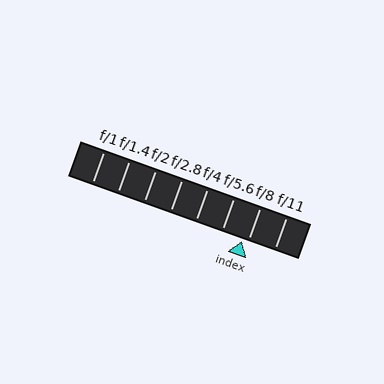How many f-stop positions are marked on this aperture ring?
There are 8 f-stop positions marked.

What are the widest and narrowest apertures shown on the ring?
The widest aperture shown is f/1 and the narrowest is f/11.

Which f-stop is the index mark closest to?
The index mark is closest to f/8.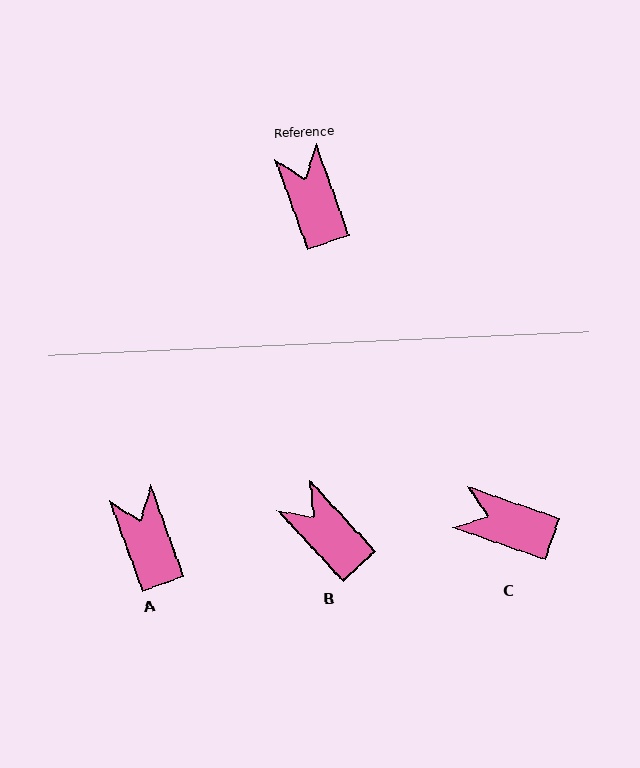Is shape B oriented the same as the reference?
No, it is off by about 23 degrees.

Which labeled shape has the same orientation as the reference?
A.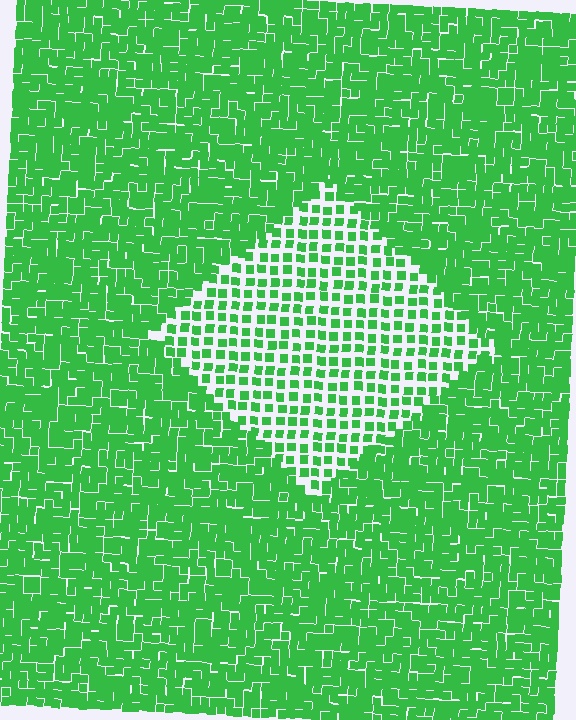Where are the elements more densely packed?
The elements are more densely packed outside the diamond boundary.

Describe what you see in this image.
The image contains small green elements arranged at two different densities. A diamond-shaped region is visible where the elements are less densely packed than the surrounding area.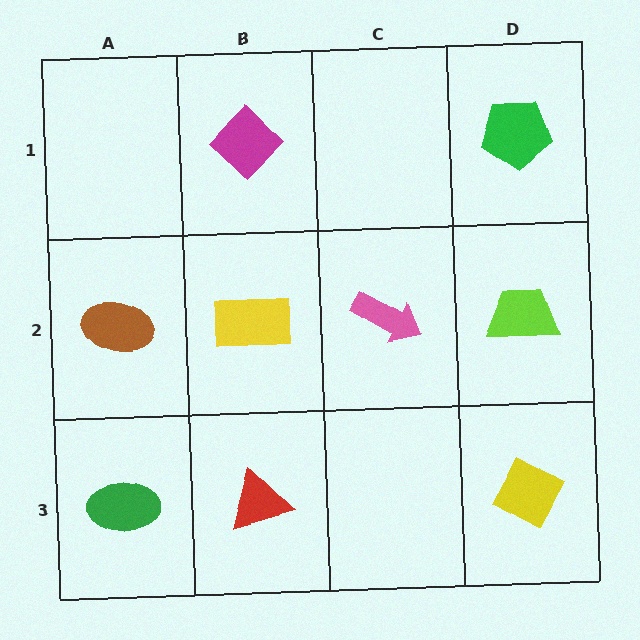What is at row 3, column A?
A green ellipse.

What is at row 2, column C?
A pink arrow.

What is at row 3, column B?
A red triangle.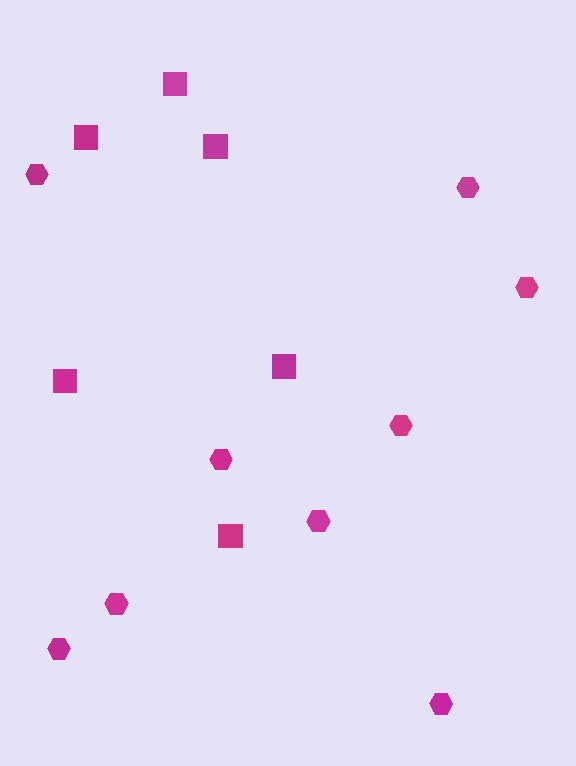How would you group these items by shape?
There are 2 groups: one group of hexagons (9) and one group of squares (6).